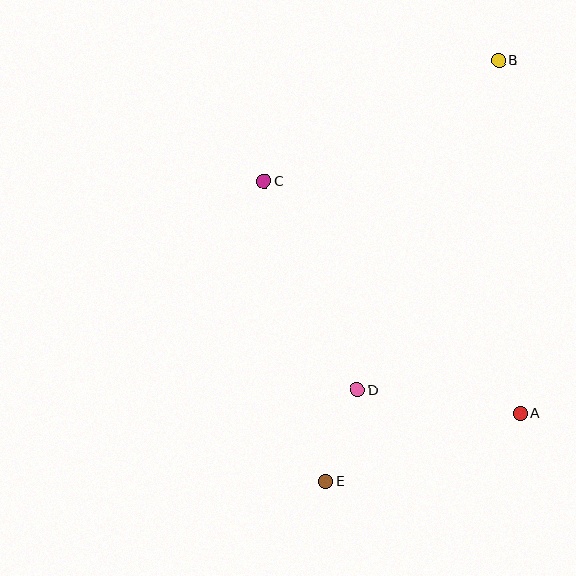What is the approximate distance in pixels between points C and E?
The distance between C and E is approximately 306 pixels.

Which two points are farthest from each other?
Points B and E are farthest from each other.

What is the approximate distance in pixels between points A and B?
The distance between A and B is approximately 354 pixels.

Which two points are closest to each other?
Points D and E are closest to each other.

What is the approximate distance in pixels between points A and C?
The distance between A and C is approximately 346 pixels.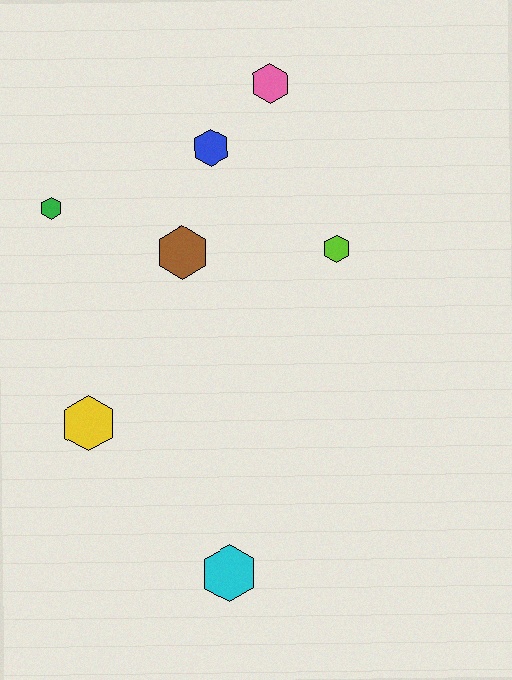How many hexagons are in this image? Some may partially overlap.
There are 7 hexagons.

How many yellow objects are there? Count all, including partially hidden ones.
There is 1 yellow object.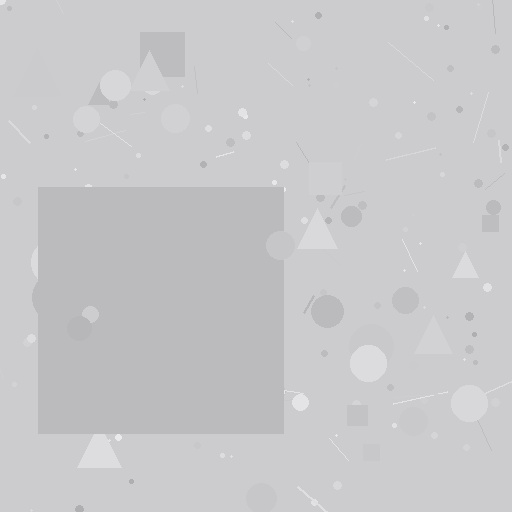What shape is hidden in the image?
A square is hidden in the image.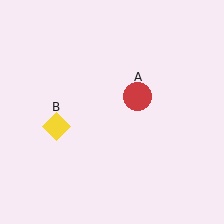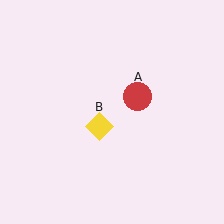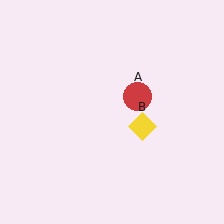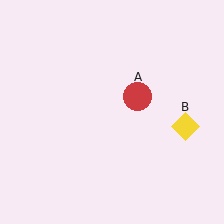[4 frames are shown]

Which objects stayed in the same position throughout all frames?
Red circle (object A) remained stationary.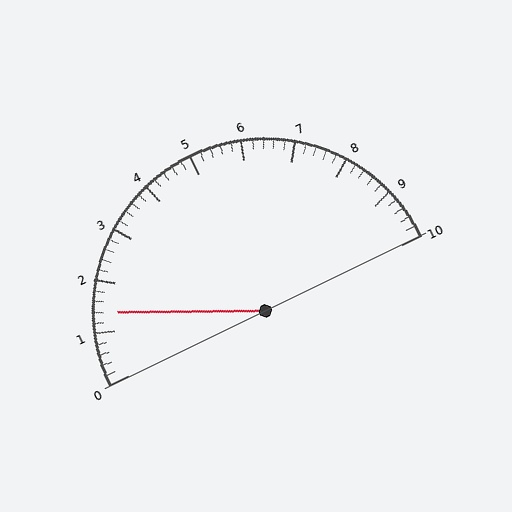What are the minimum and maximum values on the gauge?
The gauge ranges from 0 to 10.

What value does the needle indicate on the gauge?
The needle indicates approximately 1.4.